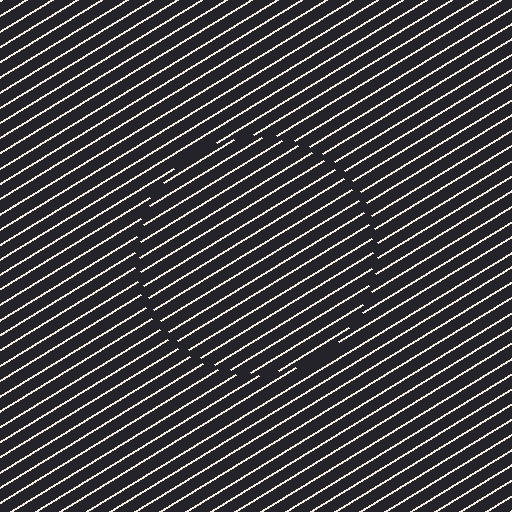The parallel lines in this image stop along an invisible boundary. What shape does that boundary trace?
An illusory circle. The interior of the shape contains the same grating, shifted by half a period — the contour is defined by the phase discontinuity where line-ends from the inner and outer gratings abut.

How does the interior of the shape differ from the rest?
The interior of the shape contains the same grating, shifted by half a period — the contour is defined by the phase discontinuity where line-ends from the inner and outer gratings abut.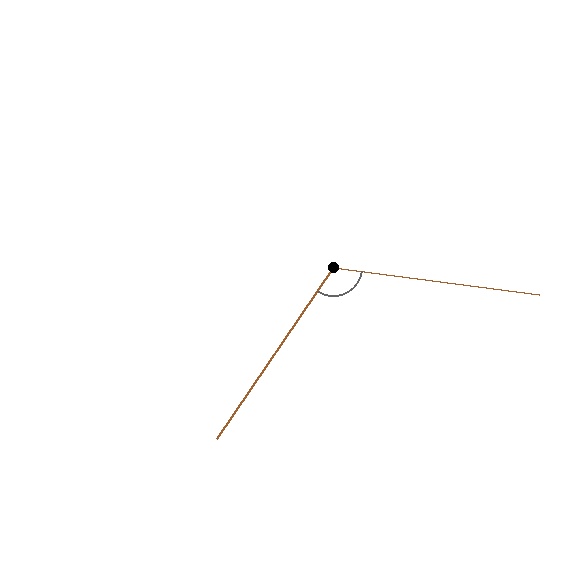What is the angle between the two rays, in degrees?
Approximately 117 degrees.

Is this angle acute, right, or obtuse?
It is obtuse.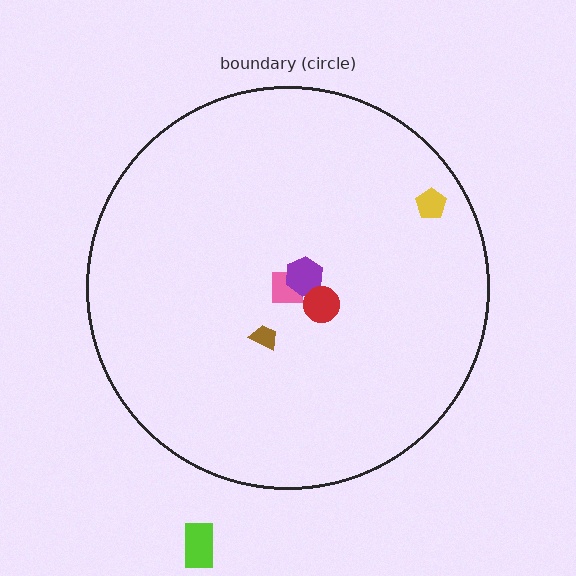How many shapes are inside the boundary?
5 inside, 1 outside.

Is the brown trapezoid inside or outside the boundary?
Inside.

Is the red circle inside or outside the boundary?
Inside.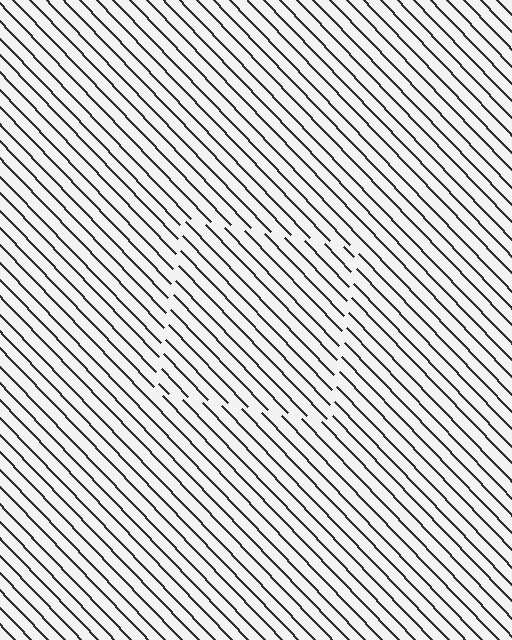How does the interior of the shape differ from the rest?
The interior of the shape contains the same grating, shifted by half a period — the contour is defined by the phase discontinuity where line-ends from the inner and outer gratings abut.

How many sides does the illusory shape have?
4 sides — the line-ends trace a square.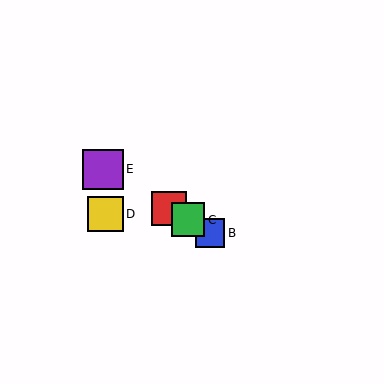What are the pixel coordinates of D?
Object D is at (105, 214).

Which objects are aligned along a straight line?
Objects A, B, C, E are aligned along a straight line.